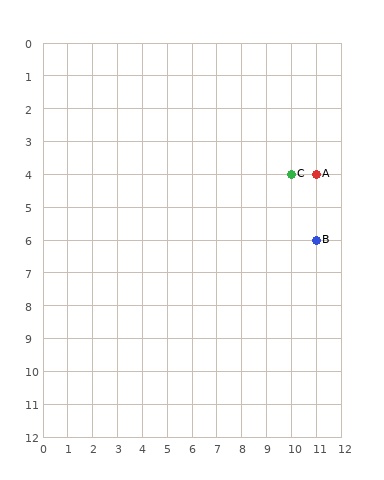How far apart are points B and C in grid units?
Points B and C are 1 column and 2 rows apart (about 2.2 grid units diagonally).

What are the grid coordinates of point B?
Point B is at grid coordinates (11, 6).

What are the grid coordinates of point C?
Point C is at grid coordinates (10, 4).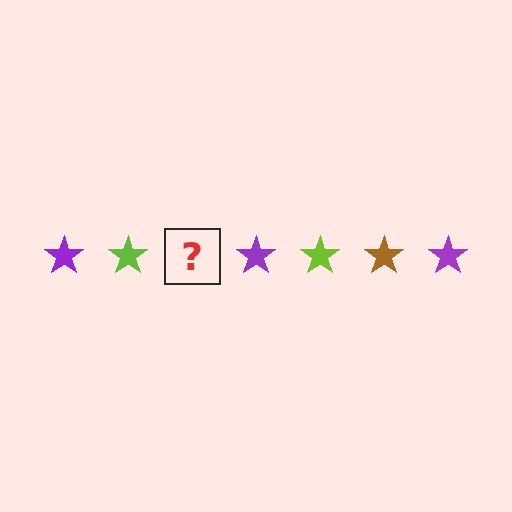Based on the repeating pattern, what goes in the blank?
The blank should be a brown star.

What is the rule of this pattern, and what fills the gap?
The rule is that the pattern cycles through purple, lime, brown stars. The gap should be filled with a brown star.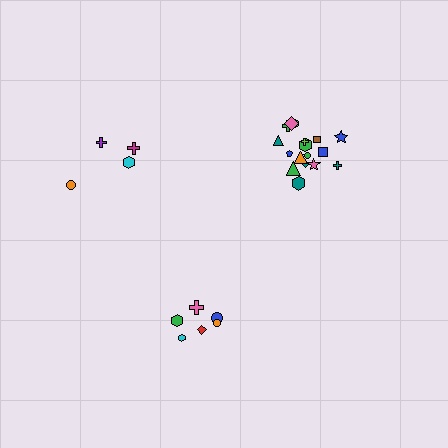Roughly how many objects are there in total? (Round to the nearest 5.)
Roughly 30 objects in total.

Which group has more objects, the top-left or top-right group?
The top-right group.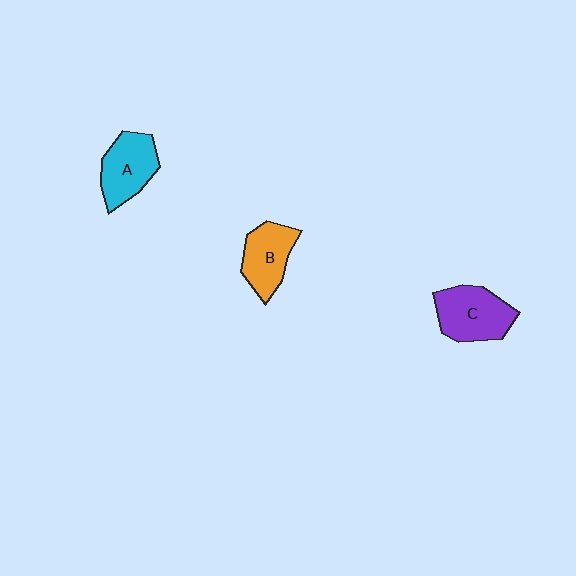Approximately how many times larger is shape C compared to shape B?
Approximately 1.2 times.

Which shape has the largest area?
Shape C (purple).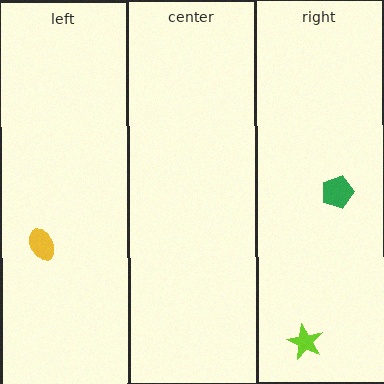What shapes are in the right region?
The lime star, the green pentagon.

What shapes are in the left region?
The yellow ellipse.